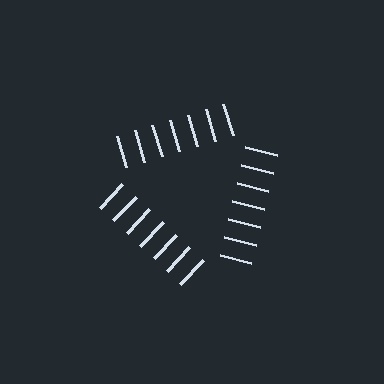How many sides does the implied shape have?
3 sides — the line-ends trace a triangle.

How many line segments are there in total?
21 — 7 along each of the 3 edges.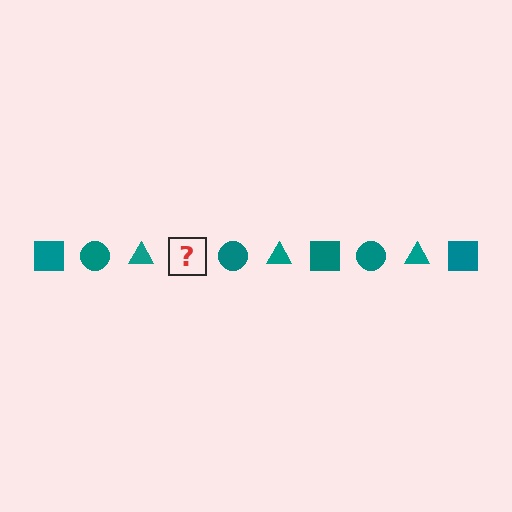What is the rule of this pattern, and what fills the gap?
The rule is that the pattern cycles through square, circle, triangle shapes in teal. The gap should be filled with a teal square.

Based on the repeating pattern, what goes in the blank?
The blank should be a teal square.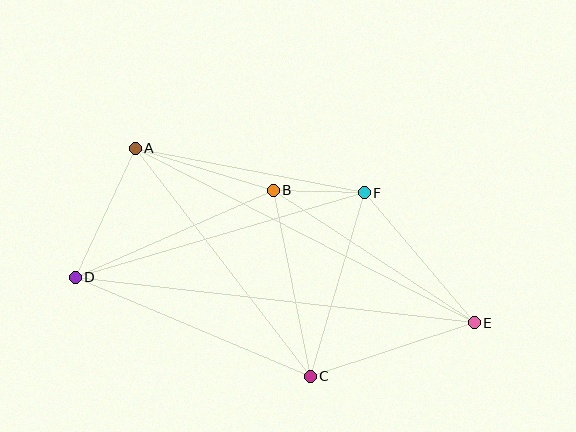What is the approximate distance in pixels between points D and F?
The distance between D and F is approximately 301 pixels.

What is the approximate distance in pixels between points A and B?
The distance between A and B is approximately 144 pixels.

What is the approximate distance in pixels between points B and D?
The distance between B and D is approximately 216 pixels.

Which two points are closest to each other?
Points B and F are closest to each other.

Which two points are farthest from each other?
Points D and E are farthest from each other.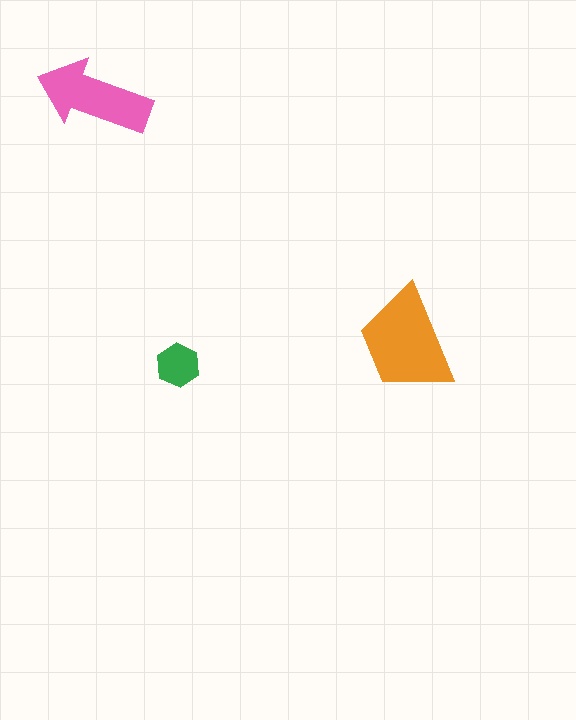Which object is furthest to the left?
The pink arrow is leftmost.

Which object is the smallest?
The green hexagon.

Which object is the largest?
The orange trapezoid.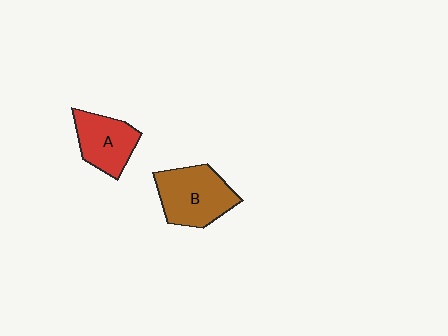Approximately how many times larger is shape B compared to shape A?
Approximately 1.3 times.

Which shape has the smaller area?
Shape A (red).